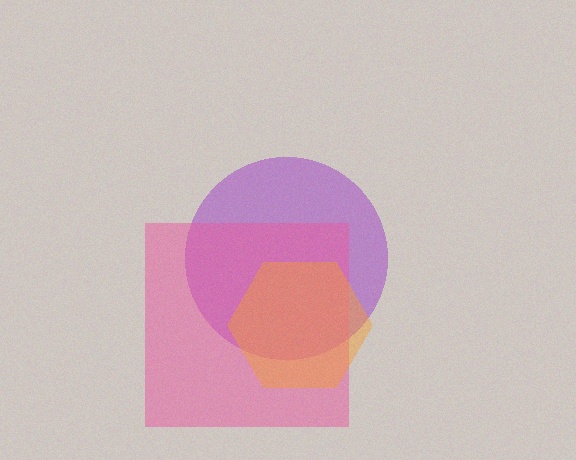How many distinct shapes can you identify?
There are 3 distinct shapes: a purple circle, a pink square, an orange hexagon.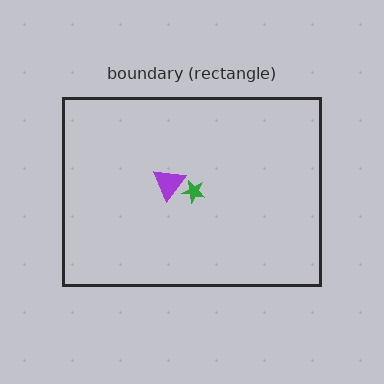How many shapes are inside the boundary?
2 inside, 0 outside.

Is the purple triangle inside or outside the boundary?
Inside.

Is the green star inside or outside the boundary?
Inside.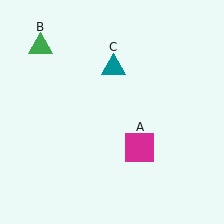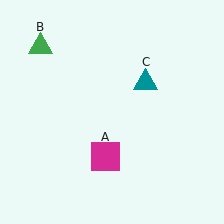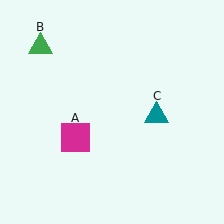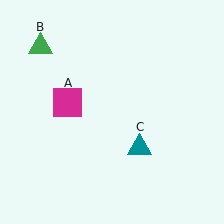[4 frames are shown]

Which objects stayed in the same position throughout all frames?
Green triangle (object B) remained stationary.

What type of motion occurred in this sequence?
The magenta square (object A), teal triangle (object C) rotated clockwise around the center of the scene.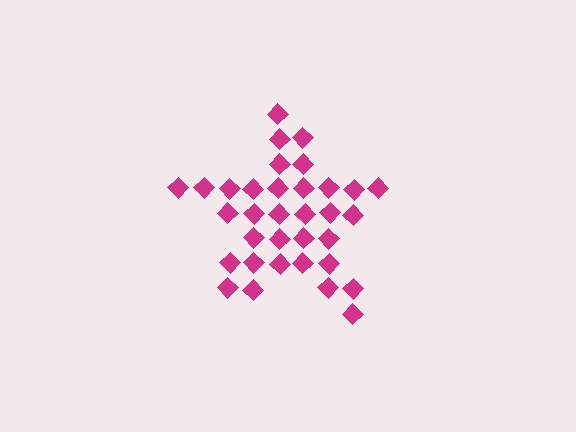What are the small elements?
The small elements are diamonds.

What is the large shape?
The large shape is a star.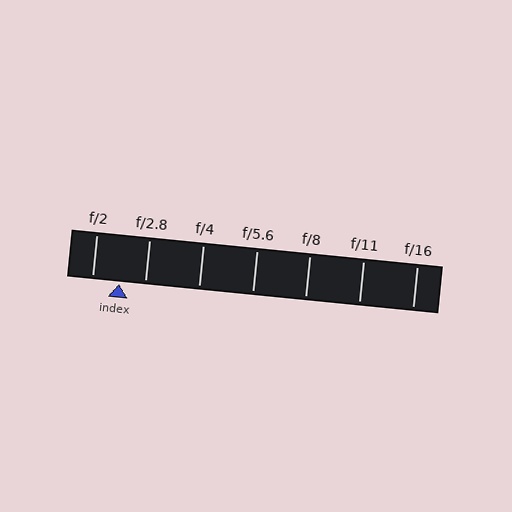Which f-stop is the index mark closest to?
The index mark is closest to f/2.8.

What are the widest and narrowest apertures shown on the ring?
The widest aperture shown is f/2 and the narrowest is f/16.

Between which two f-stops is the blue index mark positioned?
The index mark is between f/2 and f/2.8.